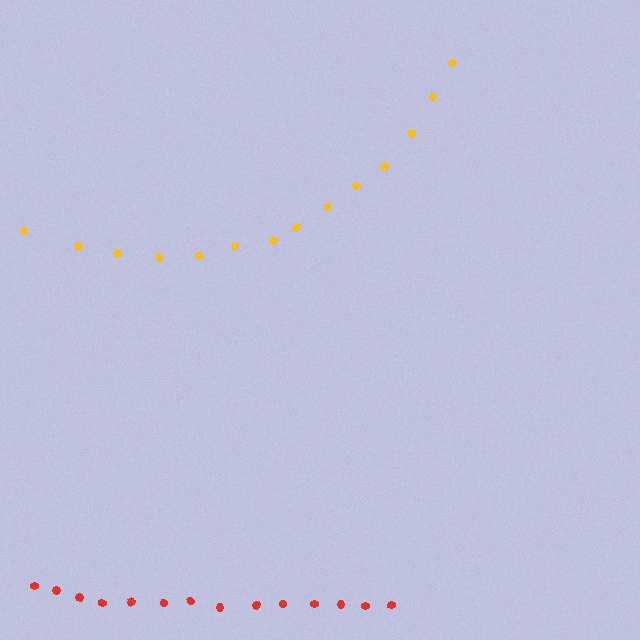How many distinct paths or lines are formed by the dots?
There are 2 distinct paths.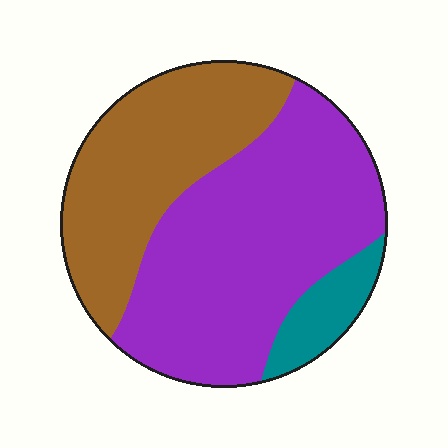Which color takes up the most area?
Purple, at roughly 55%.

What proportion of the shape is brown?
Brown takes up about three eighths (3/8) of the shape.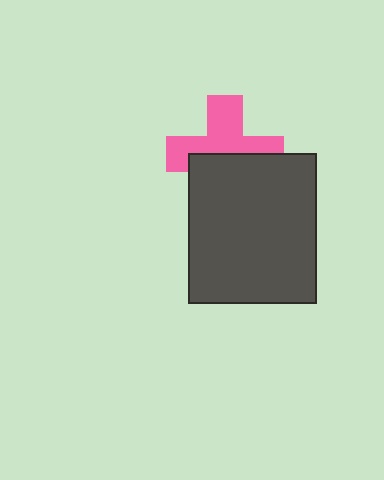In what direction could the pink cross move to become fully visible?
The pink cross could move up. That would shift it out from behind the dark gray rectangle entirely.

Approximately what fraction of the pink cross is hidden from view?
Roughly 45% of the pink cross is hidden behind the dark gray rectangle.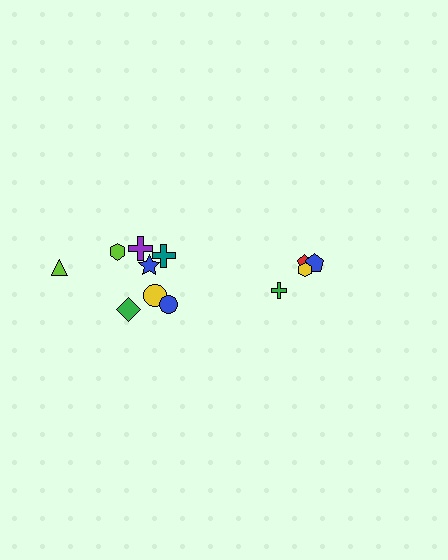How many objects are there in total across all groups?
There are 12 objects.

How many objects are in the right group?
There are 4 objects.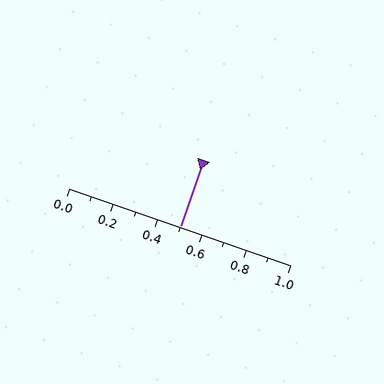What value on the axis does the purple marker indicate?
The marker indicates approximately 0.5.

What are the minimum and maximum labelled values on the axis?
The axis runs from 0.0 to 1.0.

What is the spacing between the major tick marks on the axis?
The major ticks are spaced 0.2 apart.